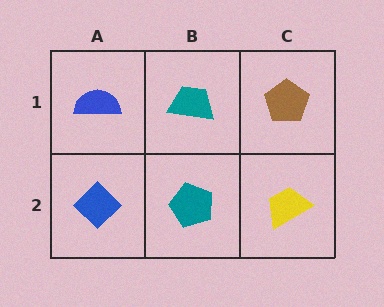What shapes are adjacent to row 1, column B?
A teal pentagon (row 2, column B), a blue semicircle (row 1, column A), a brown pentagon (row 1, column C).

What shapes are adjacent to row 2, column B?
A teal trapezoid (row 1, column B), a blue diamond (row 2, column A), a yellow trapezoid (row 2, column C).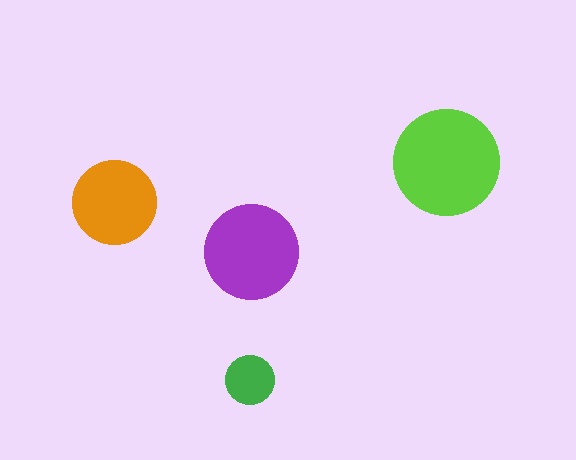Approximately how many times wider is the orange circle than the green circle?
About 1.5 times wider.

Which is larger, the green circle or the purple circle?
The purple one.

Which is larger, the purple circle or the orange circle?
The purple one.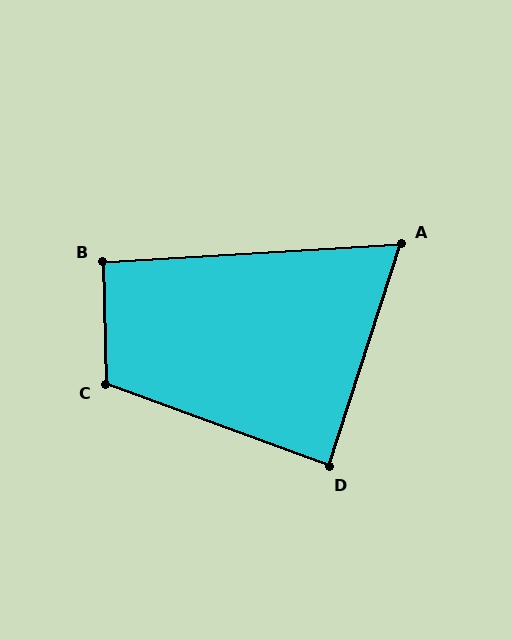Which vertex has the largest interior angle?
C, at approximately 111 degrees.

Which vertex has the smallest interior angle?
A, at approximately 69 degrees.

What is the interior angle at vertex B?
Approximately 92 degrees (approximately right).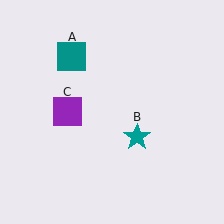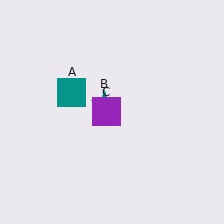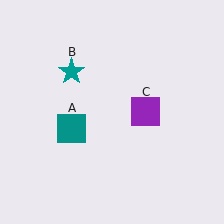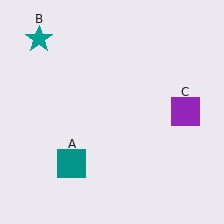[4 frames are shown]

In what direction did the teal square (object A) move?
The teal square (object A) moved down.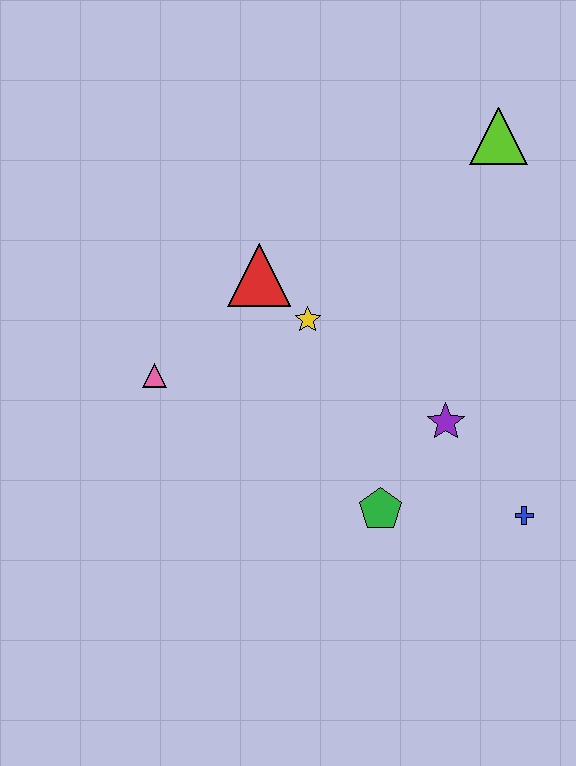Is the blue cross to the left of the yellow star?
No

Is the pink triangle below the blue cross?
No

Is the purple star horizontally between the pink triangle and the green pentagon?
No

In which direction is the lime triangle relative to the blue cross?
The lime triangle is above the blue cross.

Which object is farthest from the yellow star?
The blue cross is farthest from the yellow star.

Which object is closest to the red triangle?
The yellow star is closest to the red triangle.